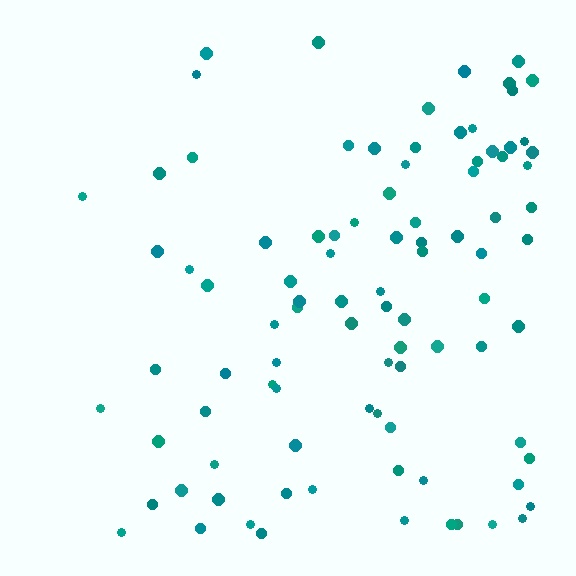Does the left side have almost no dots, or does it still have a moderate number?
Still a moderate number, just noticeably fewer than the right.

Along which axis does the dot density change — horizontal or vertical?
Horizontal.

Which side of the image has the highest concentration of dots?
The right.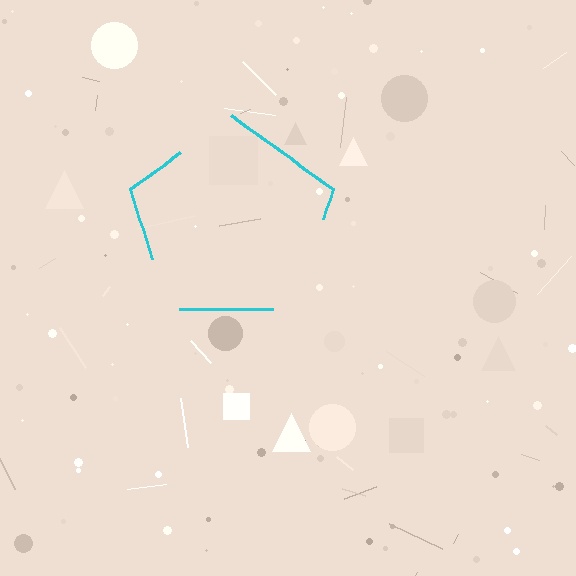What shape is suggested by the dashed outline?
The dashed outline suggests a pentagon.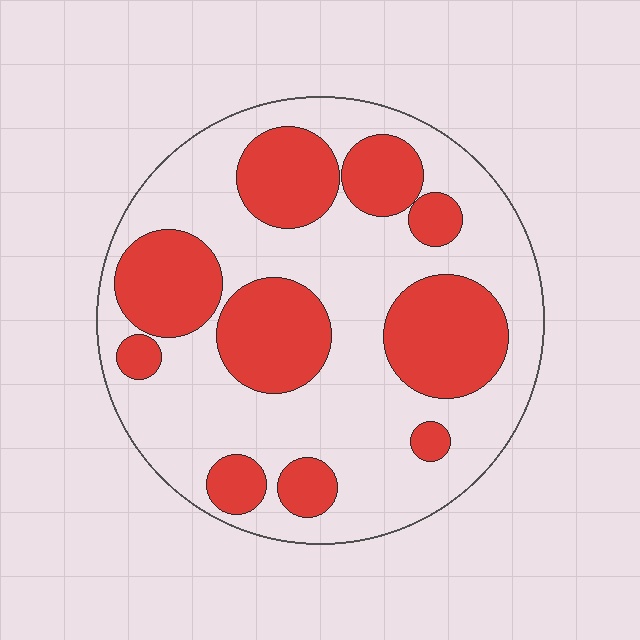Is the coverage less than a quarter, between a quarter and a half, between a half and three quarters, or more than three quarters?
Between a quarter and a half.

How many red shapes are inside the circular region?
10.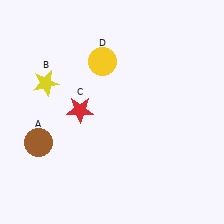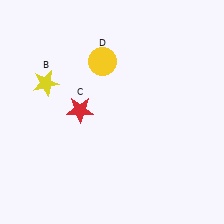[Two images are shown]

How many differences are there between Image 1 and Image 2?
There is 1 difference between the two images.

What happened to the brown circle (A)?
The brown circle (A) was removed in Image 2. It was in the bottom-left area of Image 1.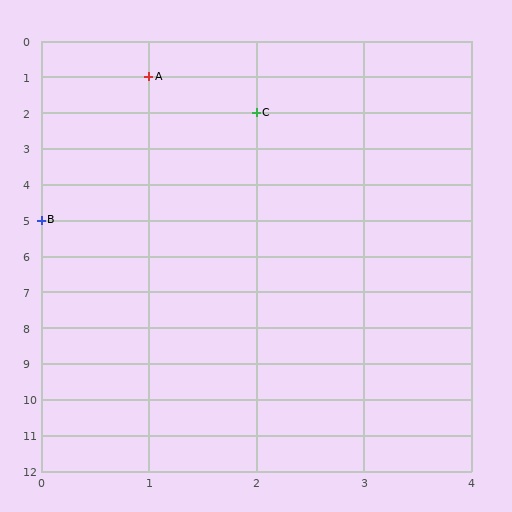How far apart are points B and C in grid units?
Points B and C are 2 columns and 3 rows apart (about 3.6 grid units diagonally).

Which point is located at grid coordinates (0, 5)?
Point B is at (0, 5).